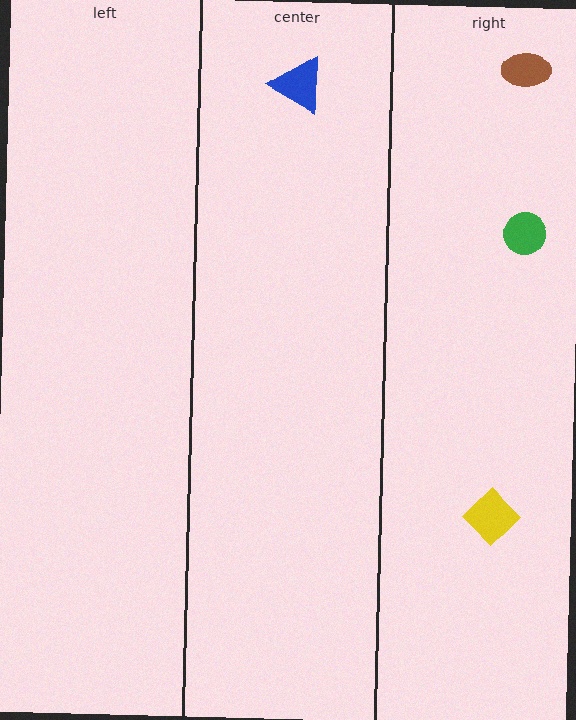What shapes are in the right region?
The green circle, the brown ellipse, the yellow diamond.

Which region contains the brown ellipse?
The right region.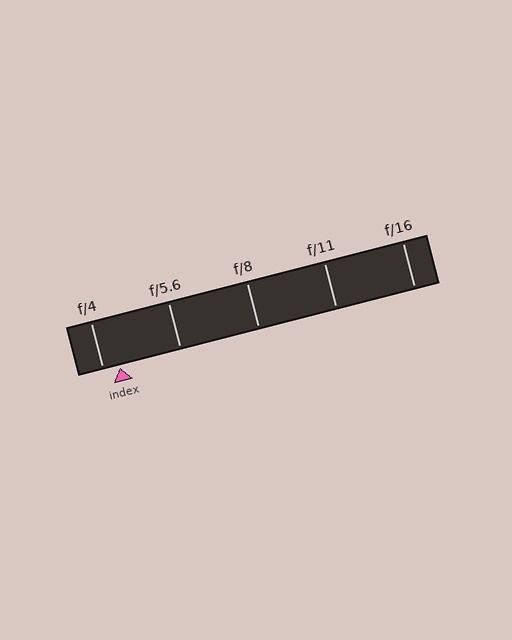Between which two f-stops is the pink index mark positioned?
The index mark is between f/4 and f/5.6.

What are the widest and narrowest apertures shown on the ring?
The widest aperture shown is f/4 and the narrowest is f/16.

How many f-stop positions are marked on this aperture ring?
There are 5 f-stop positions marked.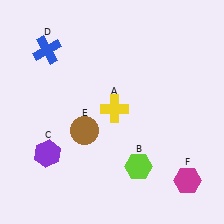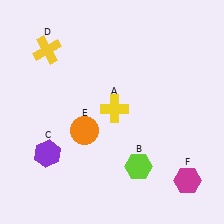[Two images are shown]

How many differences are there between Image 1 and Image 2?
There are 2 differences between the two images.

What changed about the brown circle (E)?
In Image 1, E is brown. In Image 2, it changed to orange.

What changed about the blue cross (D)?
In Image 1, D is blue. In Image 2, it changed to yellow.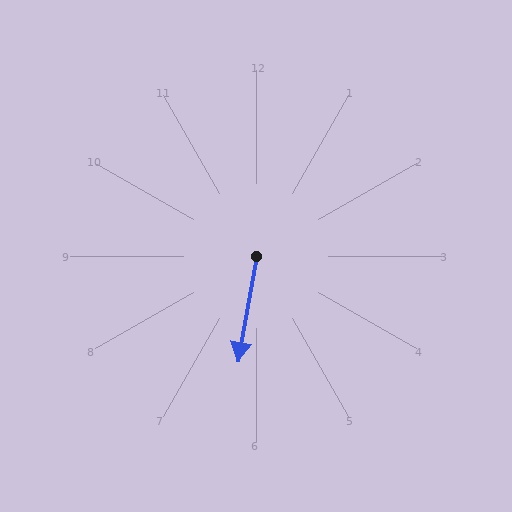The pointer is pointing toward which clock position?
Roughly 6 o'clock.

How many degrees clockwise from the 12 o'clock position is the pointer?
Approximately 190 degrees.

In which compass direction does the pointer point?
South.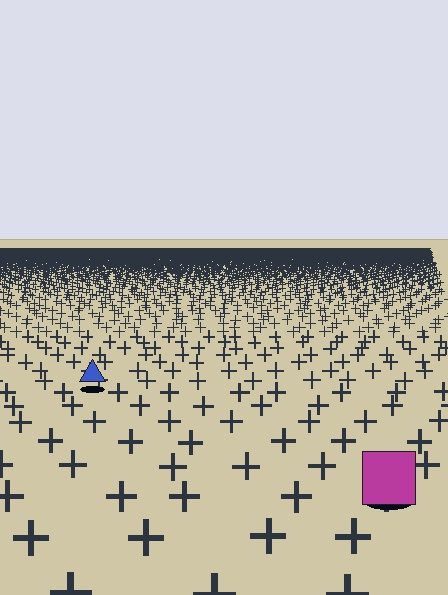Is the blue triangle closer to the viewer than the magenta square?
No. The magenta square is closer — you can tell from the texture gradient: the ground texture is coarser near it.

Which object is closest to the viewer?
The magenta square is closest. The texture marks near it are larger and more spread out.